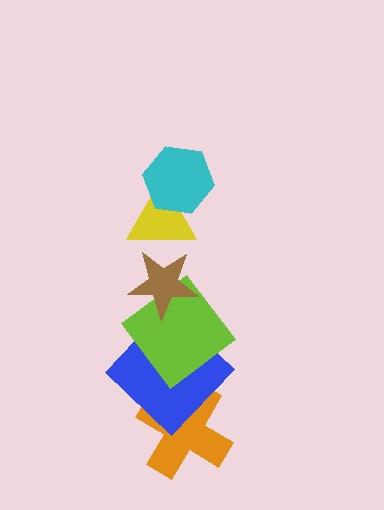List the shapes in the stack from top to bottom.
From top to bottom: the cyan hexagon, the yellow triangle, the brown star, the lime diamond, the blue diamond, the orange cross.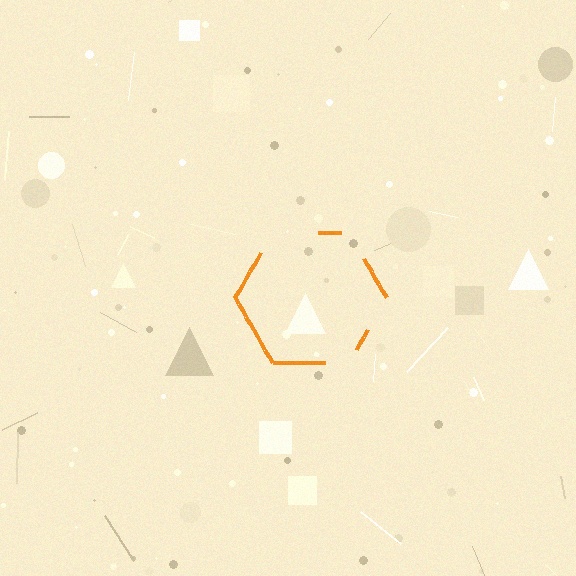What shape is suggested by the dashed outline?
The dashed outline suggests a hexagon.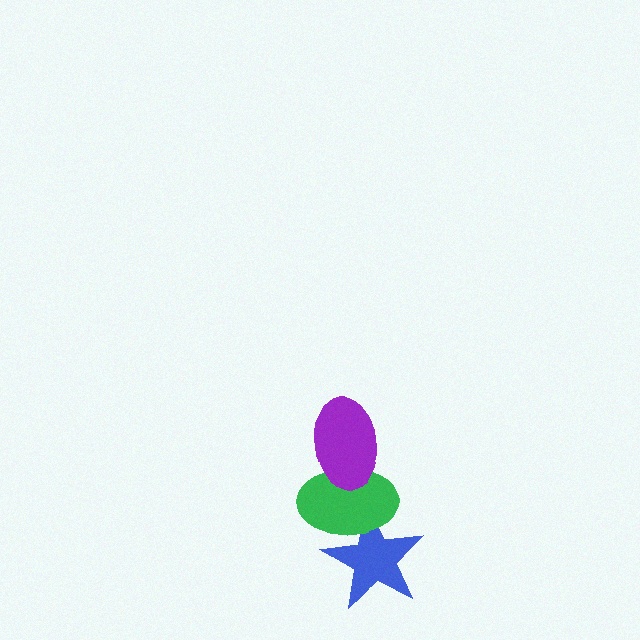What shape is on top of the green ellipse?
The purple ellipse is on top of the green ellipse.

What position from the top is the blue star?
The blue star is 3rd from the top.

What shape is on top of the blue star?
The green ellipse is on top of the blue star.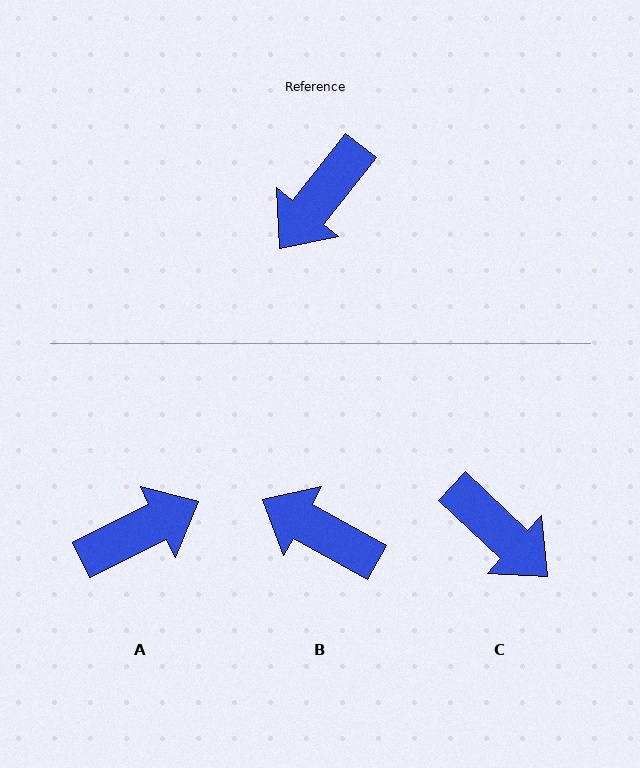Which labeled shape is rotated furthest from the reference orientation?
A, about 155 degrees away.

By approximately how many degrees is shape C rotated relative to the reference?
Approximately 85 degrees counter-clockwise.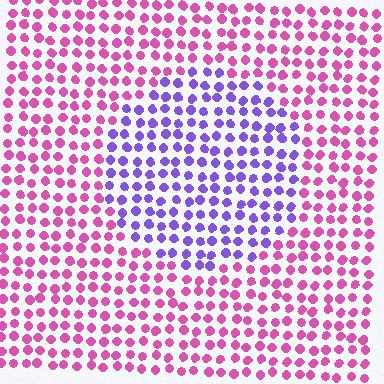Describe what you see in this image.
The image is filled with small pink elements in a uniform arrangement. A circle-shaped region is visible where the elements are tinted to a slightly different hue, forming a subtle color boundary.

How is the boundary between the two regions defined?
The boundary is defined purely by a slight shift in hue (about 57 degrees). Spacing, size, and orientation are identical on both sides.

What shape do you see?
I see a circle.